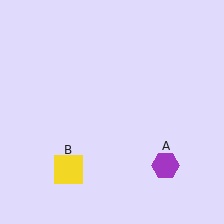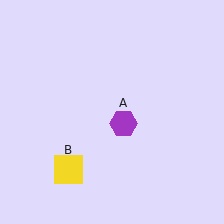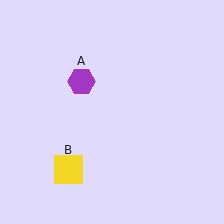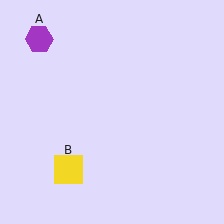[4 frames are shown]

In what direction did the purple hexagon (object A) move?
The purple hexagon (object A) moved up and to the left.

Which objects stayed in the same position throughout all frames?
Yellow square (object B) remained stationary.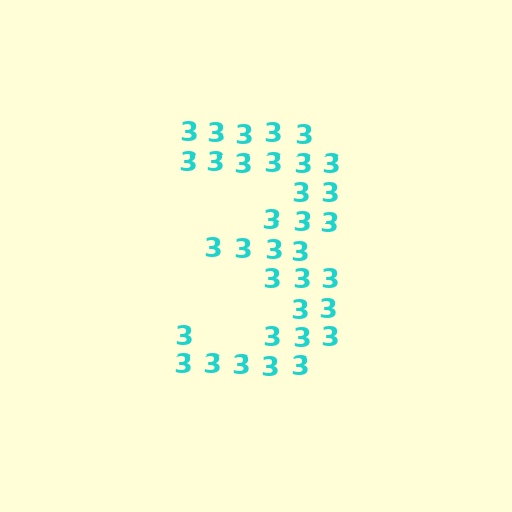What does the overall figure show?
The overall figure shows the digit 3.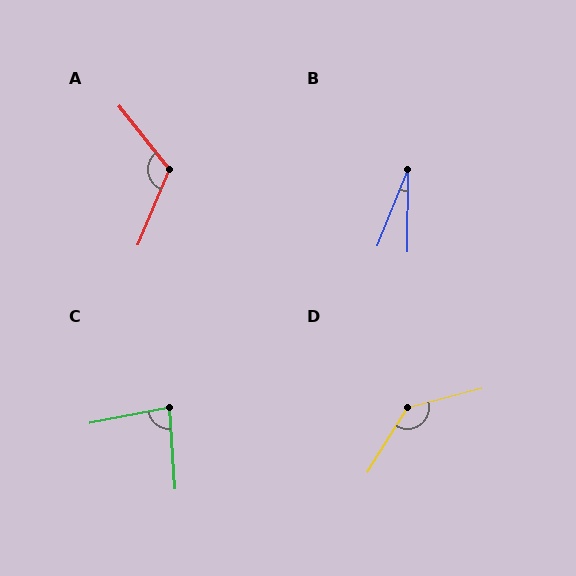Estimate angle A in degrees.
Approximately 119 degrees.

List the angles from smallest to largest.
B (22°), C (82°), A (119°), D (136°).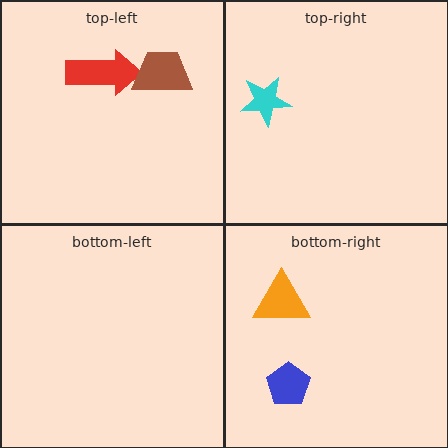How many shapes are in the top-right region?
1.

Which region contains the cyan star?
The top-right region.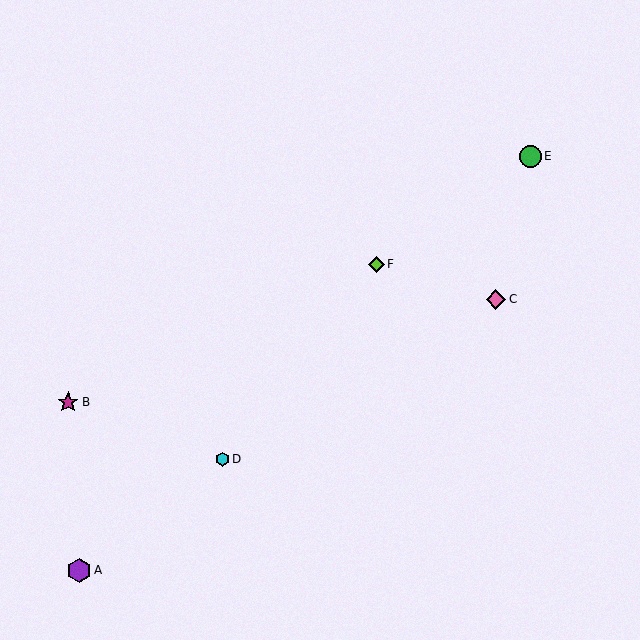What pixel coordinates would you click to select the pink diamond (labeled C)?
Click at (496, 299) to select the pink diamond C.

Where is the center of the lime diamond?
The center of the lime diamond is at (376, 264).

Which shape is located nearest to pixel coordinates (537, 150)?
The green circle (labeled E) at (531, 156) is nearest to that location.